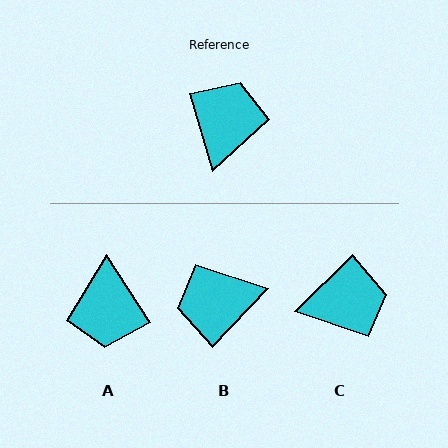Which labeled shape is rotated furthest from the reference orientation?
A, about 163 degrees away.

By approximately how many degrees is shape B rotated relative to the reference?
Approximately 120 degrees counter-clockwise.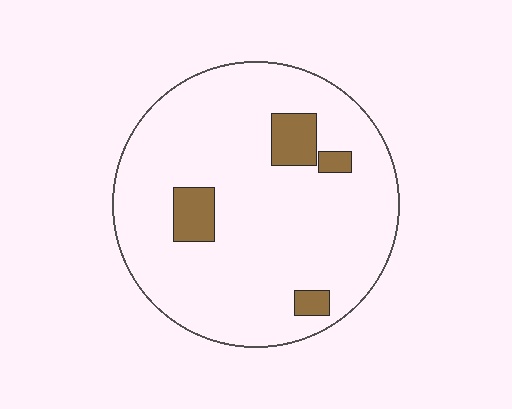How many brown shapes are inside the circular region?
4.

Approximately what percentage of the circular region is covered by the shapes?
Approximately 10%.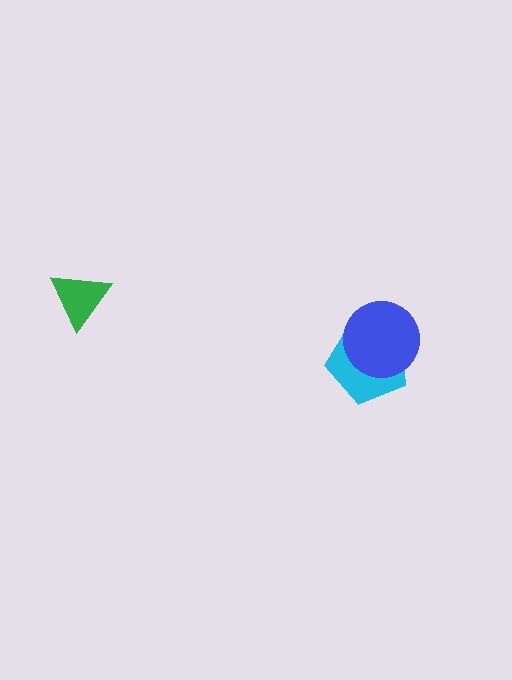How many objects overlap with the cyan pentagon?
1 object overlaps with the cyan pentagon.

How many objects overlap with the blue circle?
1 object overlaps with the blue circle.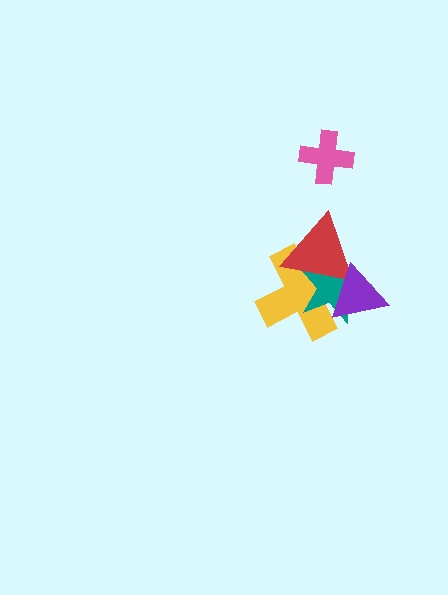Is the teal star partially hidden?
Yes, it is partially covered by another shape.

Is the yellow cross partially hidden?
Yes, it is partially covered by another shape.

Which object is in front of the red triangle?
The purple triangle is in front of the red triangle.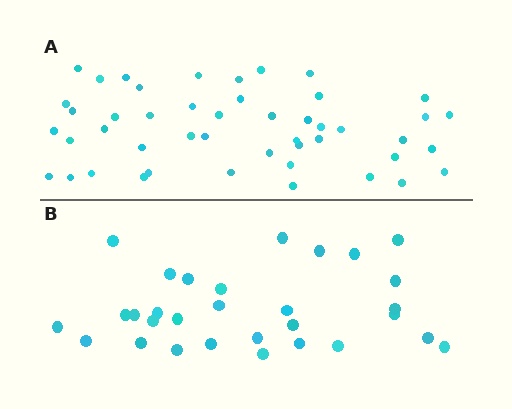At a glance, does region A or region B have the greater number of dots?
Region A (the top region) has more dots.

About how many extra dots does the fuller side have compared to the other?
Region A has approximately 15 more dots than region B.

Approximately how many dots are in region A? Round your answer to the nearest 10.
About 50 dots. (The exact count is 47, which rounds to 50.)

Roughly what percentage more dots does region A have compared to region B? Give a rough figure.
About 55% more.